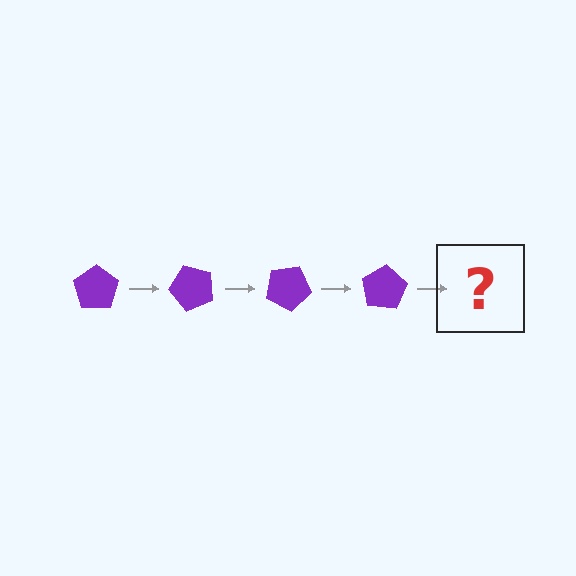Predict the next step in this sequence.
The next step is a purple pentagon rotated 200 degrees.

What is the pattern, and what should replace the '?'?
The pattern is that the pentagon rotates 50 degrees each step. The '?' should be a purple pentagon rotated 200 degrees.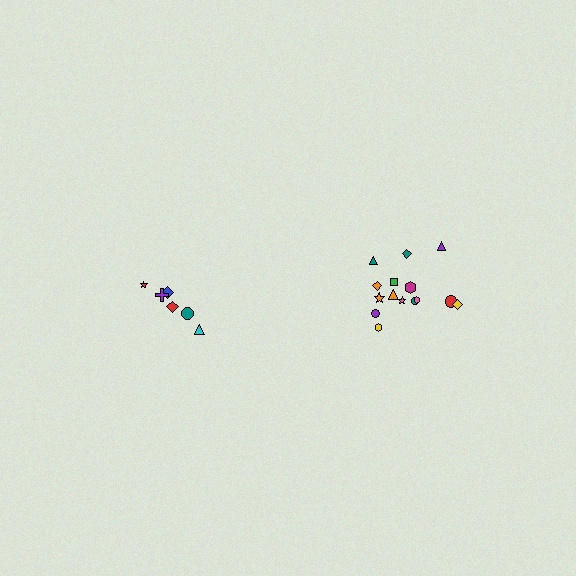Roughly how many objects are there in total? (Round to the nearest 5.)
Roughly 20 objects in total.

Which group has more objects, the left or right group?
The right group.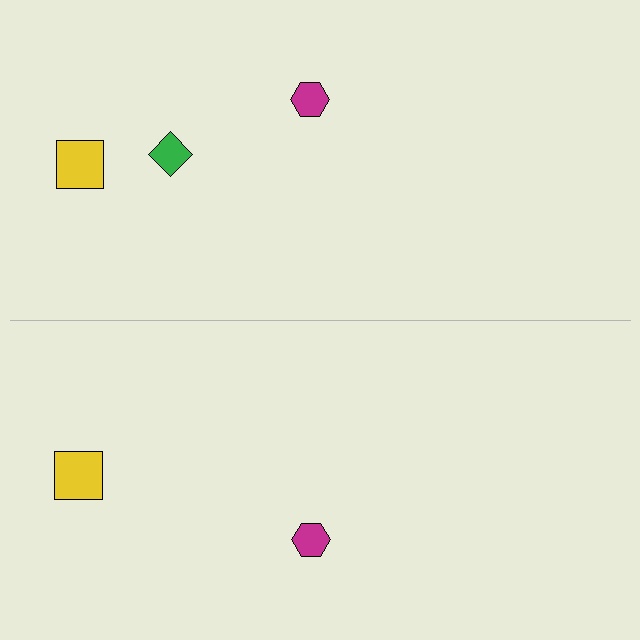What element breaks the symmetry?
A green diamond is missing from the bottom side.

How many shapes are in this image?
There are 5 shapes in this image.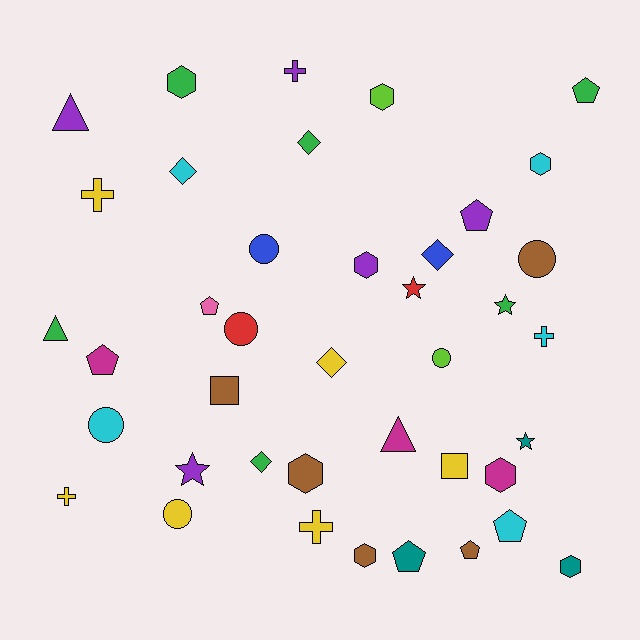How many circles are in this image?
There are 6 circles.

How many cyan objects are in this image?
There are 5 cyan objects.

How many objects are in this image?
There are 40 objects.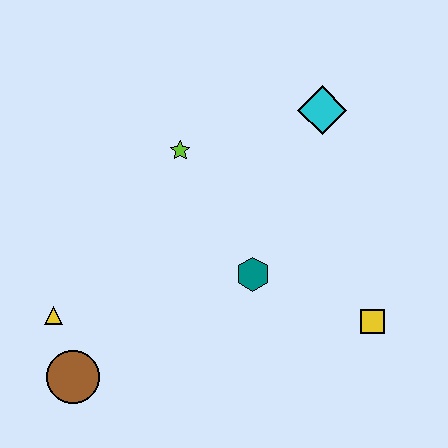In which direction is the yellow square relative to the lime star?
The yellow square is to the right of the lime star.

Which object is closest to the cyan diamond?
The lime star is closest to the cyan diamond.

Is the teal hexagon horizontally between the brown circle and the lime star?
No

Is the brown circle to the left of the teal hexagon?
Yes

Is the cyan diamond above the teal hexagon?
Yes